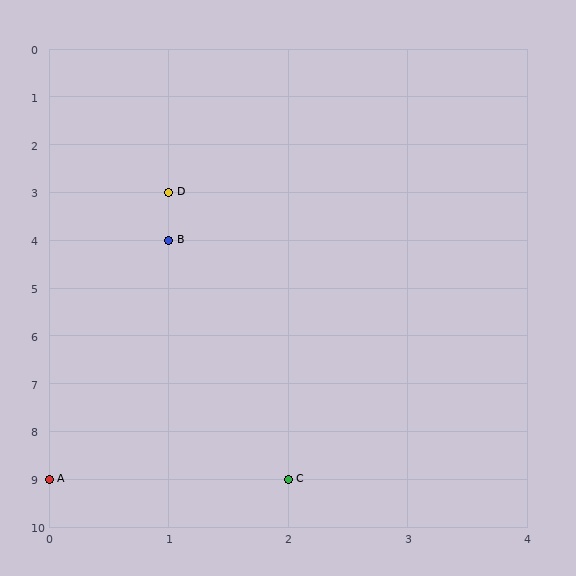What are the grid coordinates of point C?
Point C is at grid coordinates (2, 9).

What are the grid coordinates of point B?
Point B is at grid coordinates (1, 4).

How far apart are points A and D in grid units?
Points A and D are 1 column and 6 rows apart (about 6.1 grid units diagonally).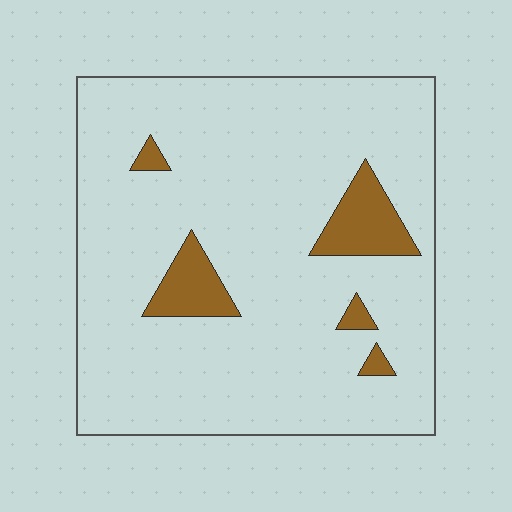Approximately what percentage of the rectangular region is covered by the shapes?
Approximately 10%.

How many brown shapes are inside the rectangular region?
5.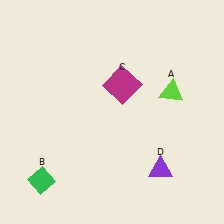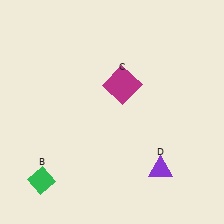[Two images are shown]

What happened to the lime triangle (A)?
The lime triangle (A) was removed in Image 2. It was in the top-right area of Image 1.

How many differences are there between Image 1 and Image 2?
There is 1 difference between the two images.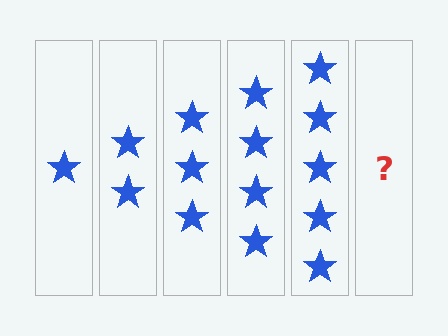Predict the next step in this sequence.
The next step is 6 stars.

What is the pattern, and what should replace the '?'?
The pattern is that each step adds one more star. The '?' should be 6 stars.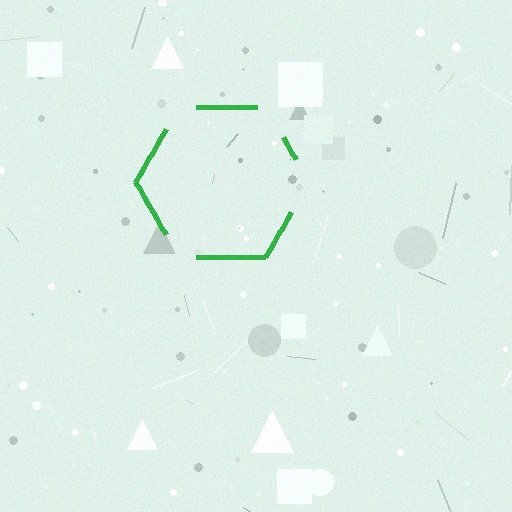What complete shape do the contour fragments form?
The contour fragments form a hexagon.